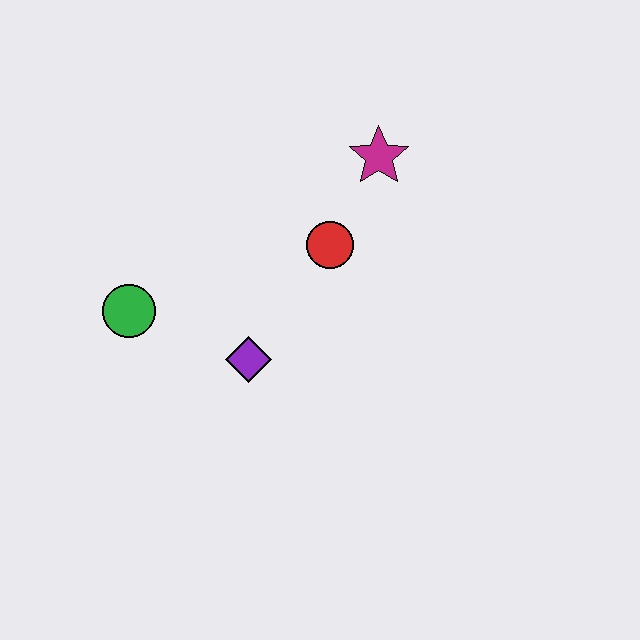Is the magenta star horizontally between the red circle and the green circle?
No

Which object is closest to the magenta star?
The red circle is closest to the magenta star.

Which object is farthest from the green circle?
The magenta star is farthest from the green circle.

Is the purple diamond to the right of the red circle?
No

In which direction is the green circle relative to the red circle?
The green circle is to the left of the red circle.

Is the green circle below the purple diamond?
No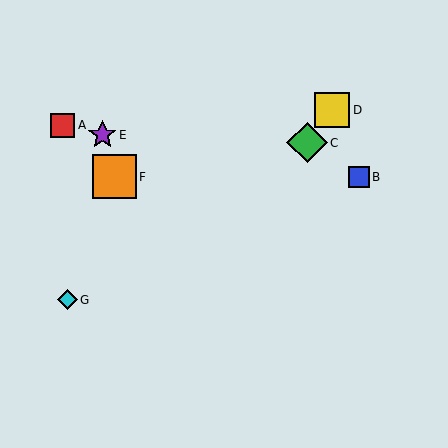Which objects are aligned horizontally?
Objects B, F are aligned horizontally.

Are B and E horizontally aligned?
No, B is at y≈177 and E is at y≈135.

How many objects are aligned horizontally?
2 objects (B, F) are aligned horizontally.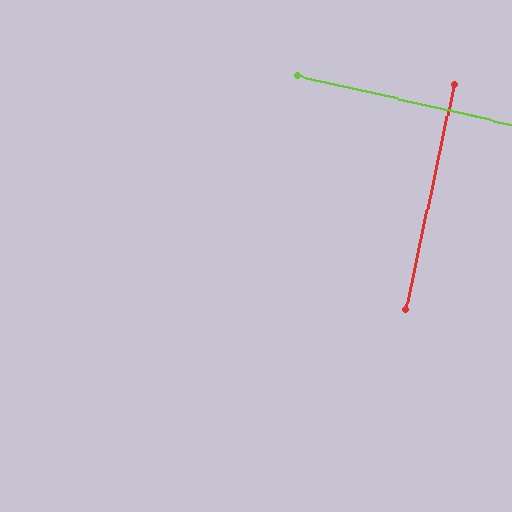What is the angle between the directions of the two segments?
Approximately 89 degrees.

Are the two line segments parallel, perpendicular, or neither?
Perpendicular — they meet at approximately 89°.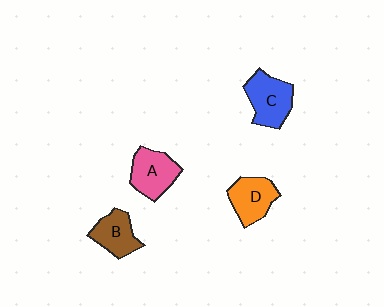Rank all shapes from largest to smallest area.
From largest to smallest: C (blue), A (pink), D (orange), B (brown).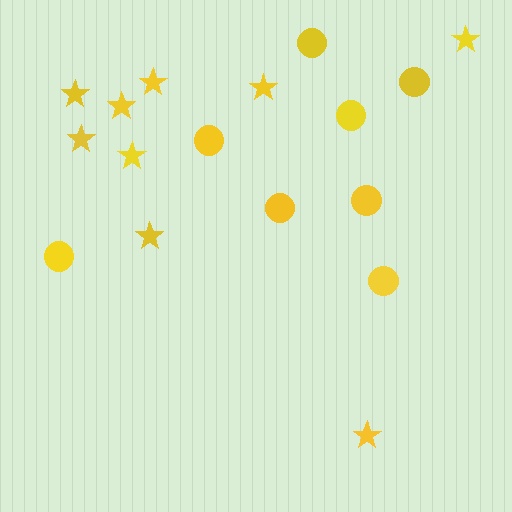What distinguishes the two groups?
There are 2 groups: one group of stars (9) and one group of circles (8).